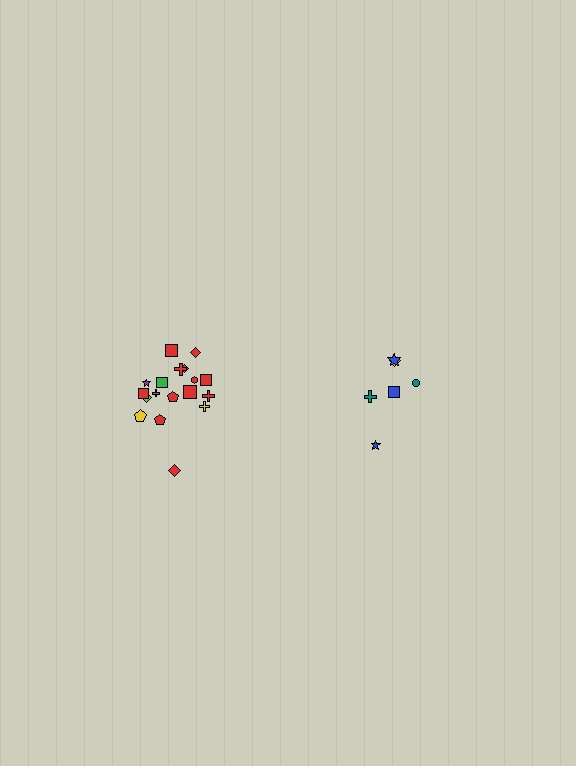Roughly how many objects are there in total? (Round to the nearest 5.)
Roughly 25 objects in total.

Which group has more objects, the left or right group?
The left group.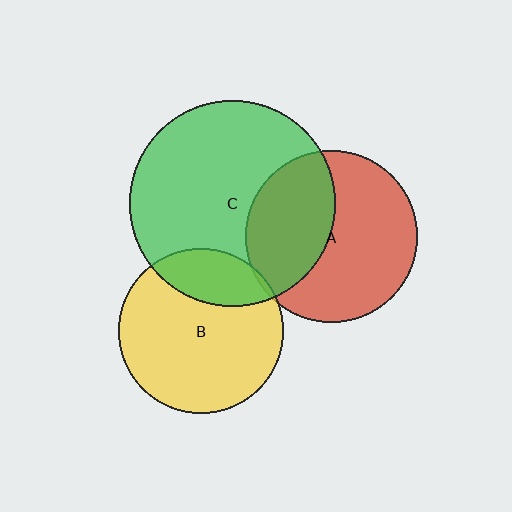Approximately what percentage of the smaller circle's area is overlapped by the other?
Approximately 40%.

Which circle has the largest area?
Circle C (green).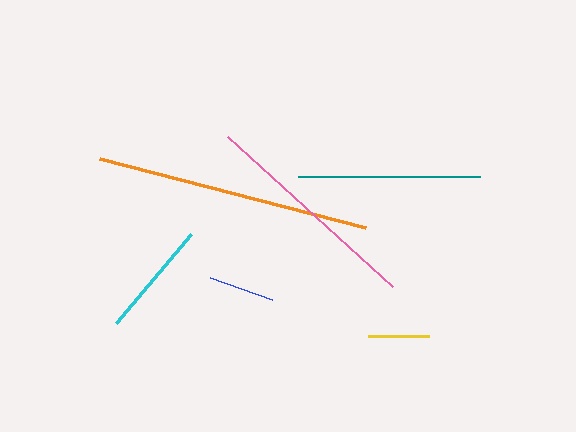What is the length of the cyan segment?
The cyan segment is approximately 117 pixels long.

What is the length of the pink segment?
The pink segment is approximately 223 pixels long.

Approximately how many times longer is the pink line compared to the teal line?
The pink line is approximately 1.2 times the length of the teal line.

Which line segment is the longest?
The orange line is the longest at approximately 275 pixels.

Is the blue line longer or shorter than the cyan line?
The cyan line is longer than the blue line.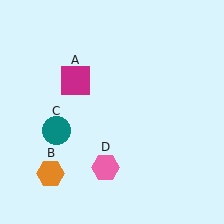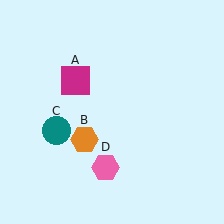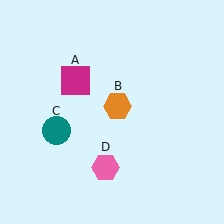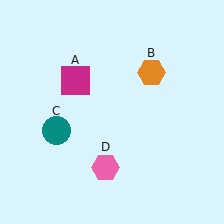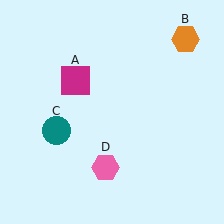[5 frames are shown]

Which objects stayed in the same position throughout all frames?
Magenta square (object A) and teal circle (object C) and pink hexagon (object D) remained stationary.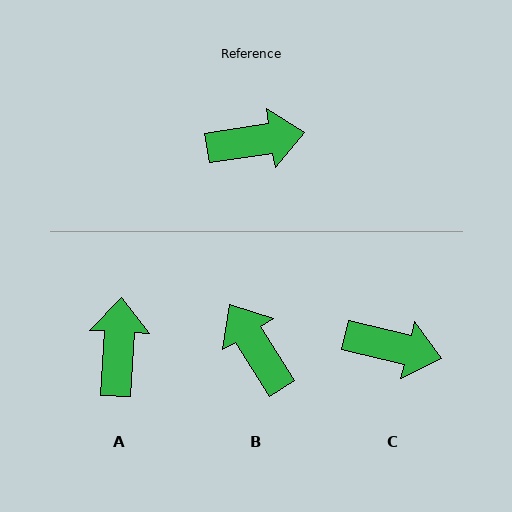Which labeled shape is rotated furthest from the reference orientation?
B, about 113 degrees away.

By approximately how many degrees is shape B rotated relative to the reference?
Approximately 113 degrees counter-clockwise.